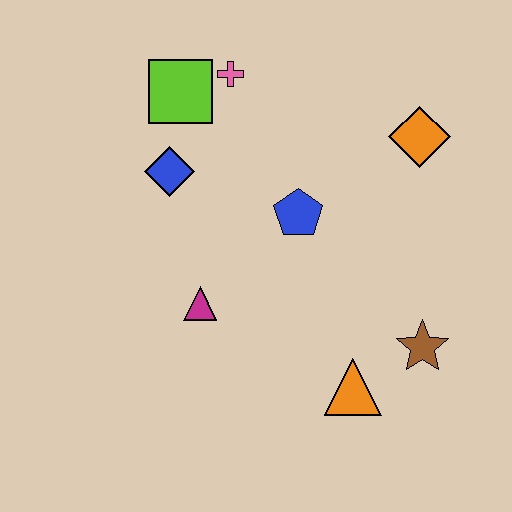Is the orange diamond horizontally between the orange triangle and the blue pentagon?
No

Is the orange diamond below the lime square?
Yes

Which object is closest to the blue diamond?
The lime square is closest to the blue diamond.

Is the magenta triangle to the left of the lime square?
No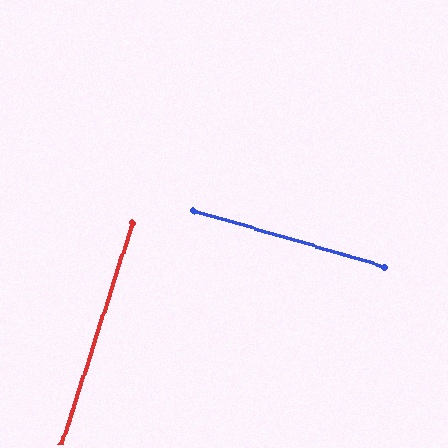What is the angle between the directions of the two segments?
Approximately 89 degrees.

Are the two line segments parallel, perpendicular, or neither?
Perpendicular — they meet at approximately 89°.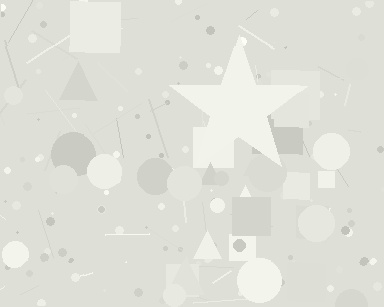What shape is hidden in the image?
A star is hidden in the image.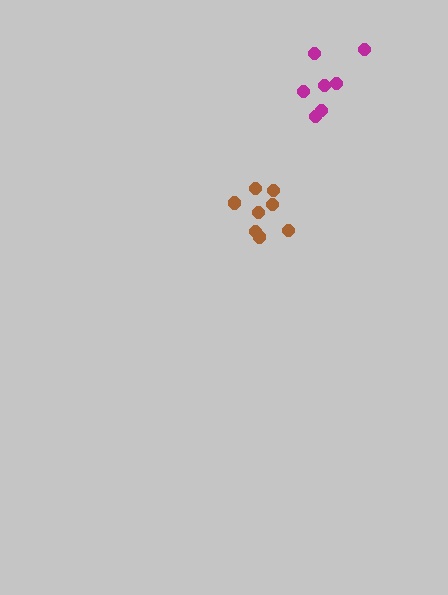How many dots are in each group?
Group 1: 8 dots, Group 2: 7 dots (15 total).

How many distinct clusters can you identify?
There are 2 distinct clusters.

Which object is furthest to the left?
The brown cluster is leftmost.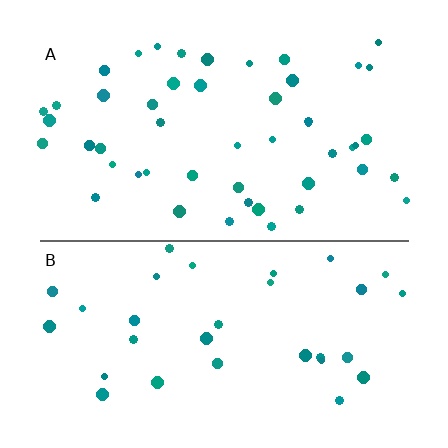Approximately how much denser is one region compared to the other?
Approximately 1.5× — region A over region B.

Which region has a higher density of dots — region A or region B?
A (the top).